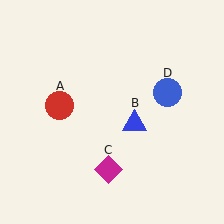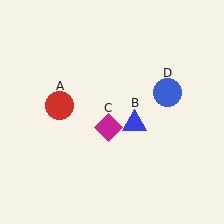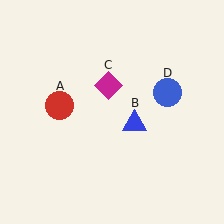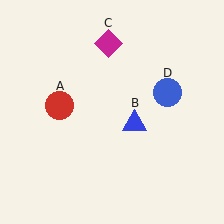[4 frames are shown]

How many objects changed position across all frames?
1 object changed position: magenta diamond (object C).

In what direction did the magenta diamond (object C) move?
The magenta diamond (object C) moved up.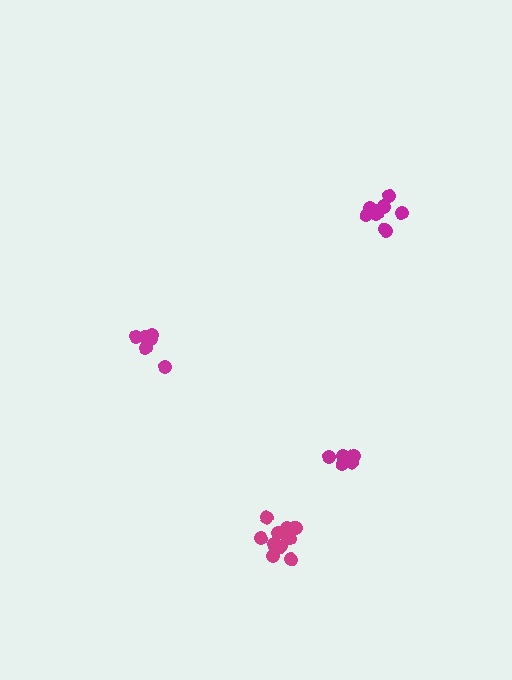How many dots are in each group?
Group 1: 6 dots, Group 2: 6 dots, Group 3: 11 dots, Group 4: 9 dots (32 total).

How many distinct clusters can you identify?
There are 4 distinct clusters.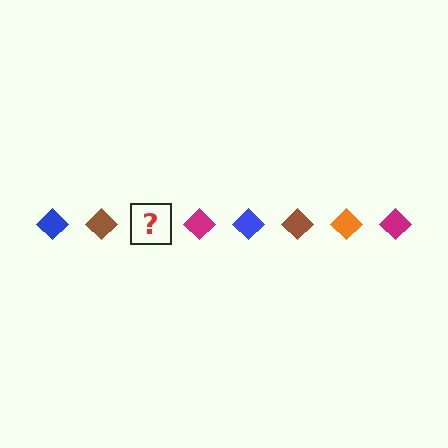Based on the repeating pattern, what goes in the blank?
The blank should be an orange diamond.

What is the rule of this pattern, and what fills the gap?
The rule is that the pattern cycles through blue, brown, orange, magenta diamonds. The gap should be filled with an orange diamond.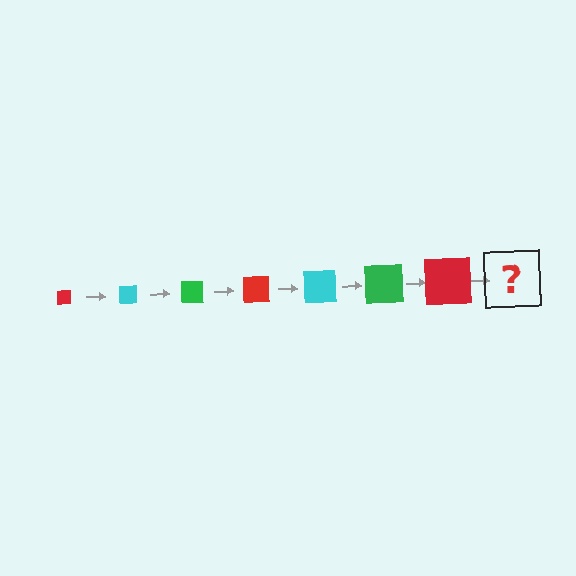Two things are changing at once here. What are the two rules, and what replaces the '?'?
The two rules are that the square grows larger each step and the color cycles through red, cyan, and green. The '?' should be a cyan square, larger than the previous one.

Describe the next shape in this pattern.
It should be a cyan square, larger than the previous one.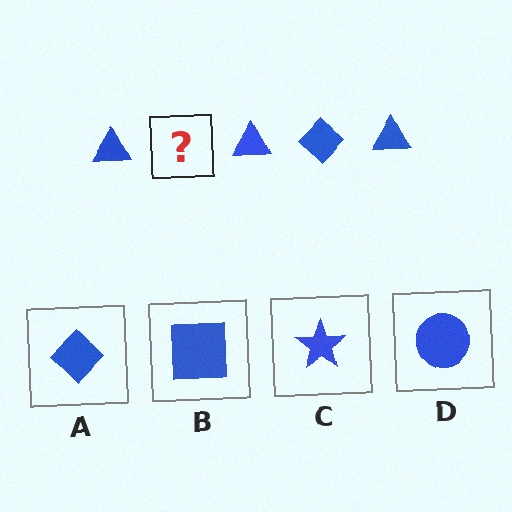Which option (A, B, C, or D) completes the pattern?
A.